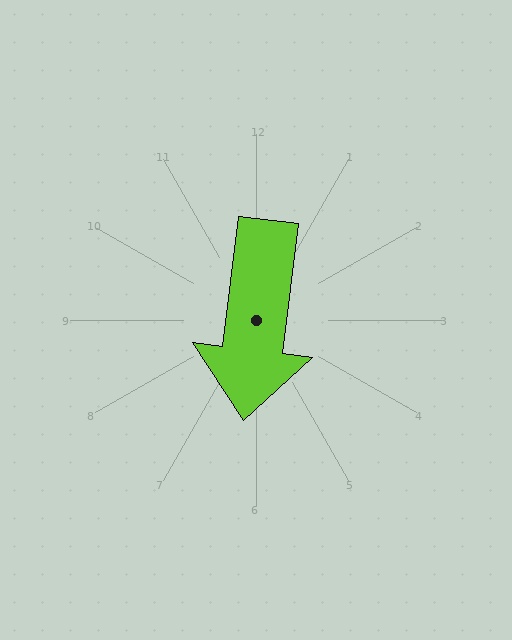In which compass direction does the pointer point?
South.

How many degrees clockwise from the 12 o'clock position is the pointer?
Approximately 187 degrees.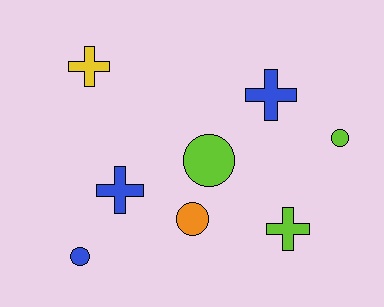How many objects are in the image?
There are 8 objects.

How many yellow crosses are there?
There is 1 yellow cross.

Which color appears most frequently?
Lime, with 3 objects.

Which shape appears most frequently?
Cross, with 4 objects.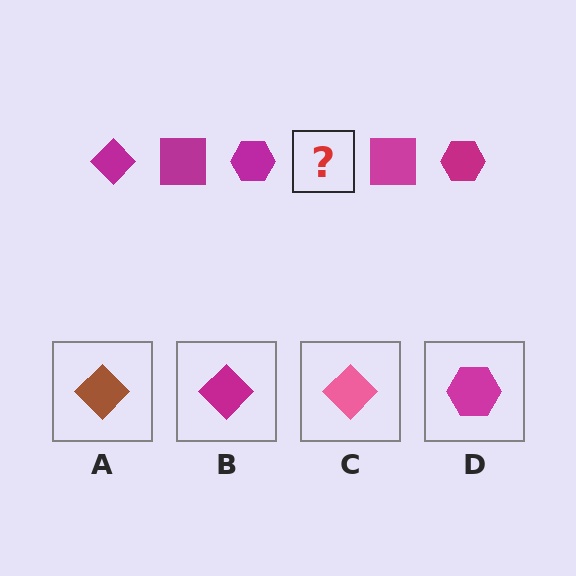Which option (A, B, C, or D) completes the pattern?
B.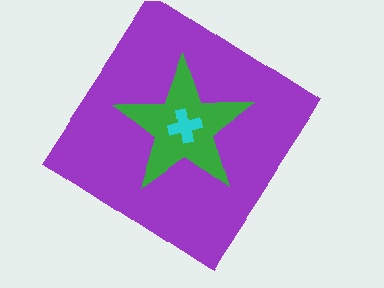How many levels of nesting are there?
3.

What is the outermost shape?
The purple diamond.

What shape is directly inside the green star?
The cyan cross.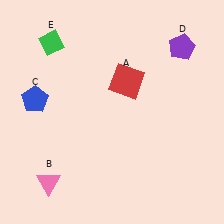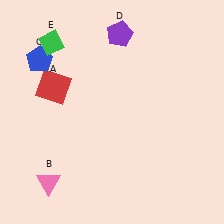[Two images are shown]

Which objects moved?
The objects that moved are: the red square (A), the blue pentagon (C), the purple pentagon (D).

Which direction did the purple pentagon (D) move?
The purple pentagon (D) moved left.